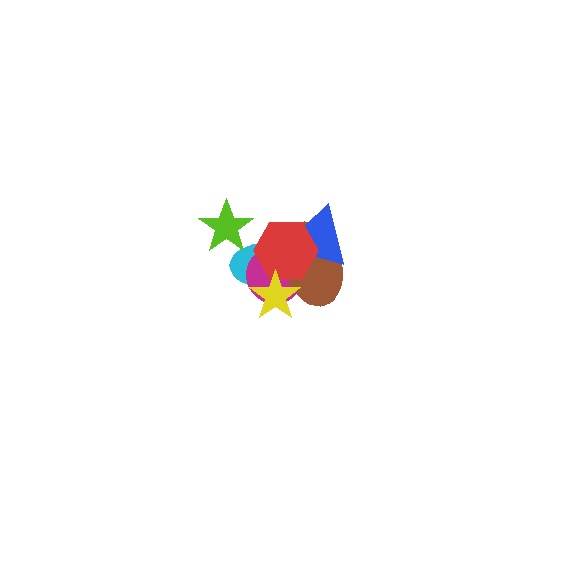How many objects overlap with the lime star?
1 object overlaps with the lime star.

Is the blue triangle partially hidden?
Yes, it is partially covered by another shape.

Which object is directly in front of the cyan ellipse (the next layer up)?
The magenta circle is directly in front of the cyan ellipse.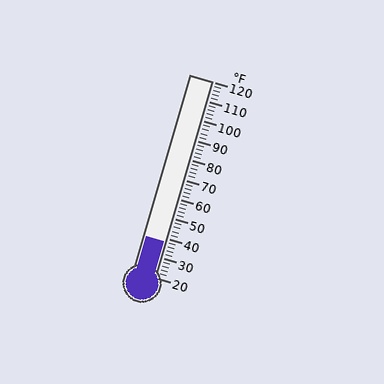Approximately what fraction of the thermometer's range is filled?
The thermometer is filled to approximately 20% of its range.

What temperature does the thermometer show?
The thermometer shows approximately 38°F.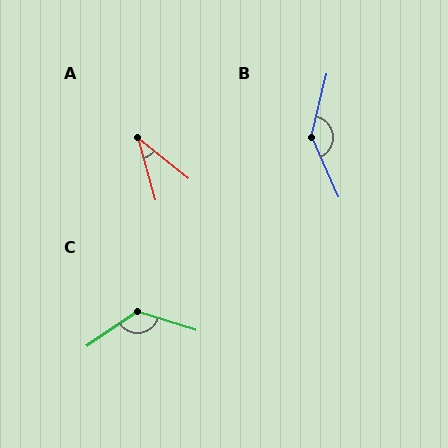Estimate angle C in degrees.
Approximately 128 degrees.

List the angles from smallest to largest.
A (35°), C (128°), B (142°).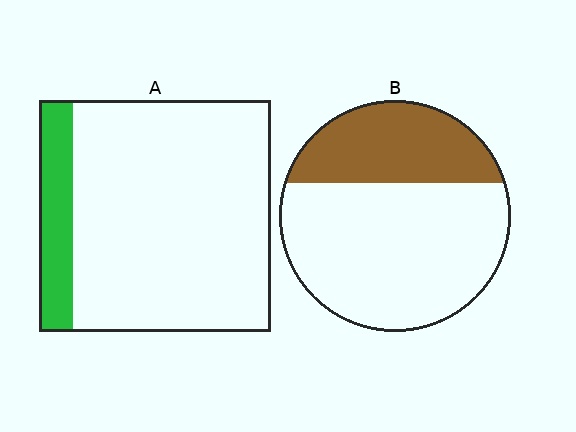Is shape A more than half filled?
No.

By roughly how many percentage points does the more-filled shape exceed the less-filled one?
By roughly 15 percentage points (B over A).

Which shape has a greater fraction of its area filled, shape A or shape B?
Shape B.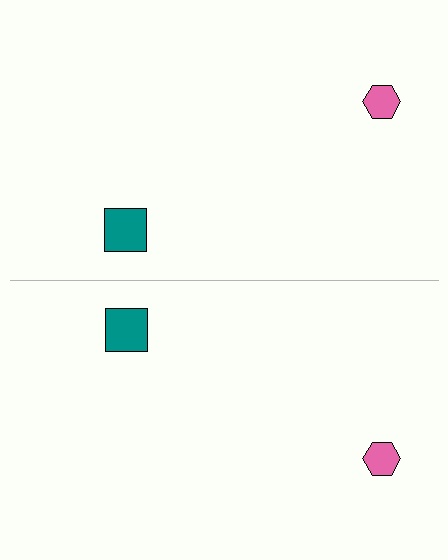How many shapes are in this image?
There are 4 shapes in this image.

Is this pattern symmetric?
Yes, this pattern has bilateral (reflection) symmetry.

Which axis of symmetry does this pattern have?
The pattern has a horizontal axis of symmetry running through the center of the image.